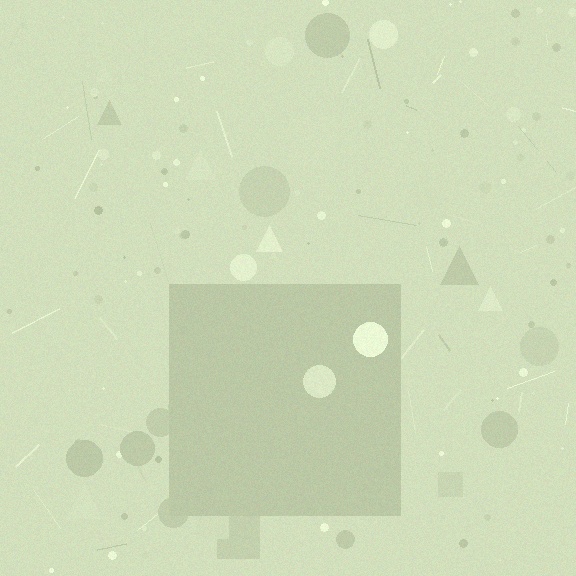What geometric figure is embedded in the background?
A square is embedded in the background.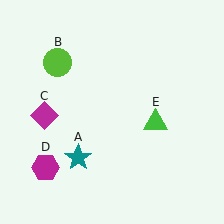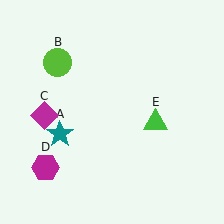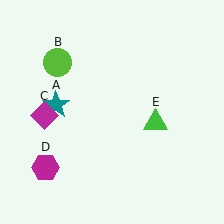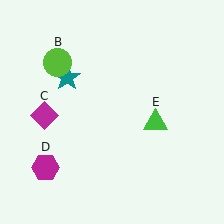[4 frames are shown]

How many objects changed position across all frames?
1 object changed position: teal star (object A).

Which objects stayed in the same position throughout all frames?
Lime circle (object B) and magenta diamond (object C) and magenta hexagon (object D) and green triangle (object E) remained stationary.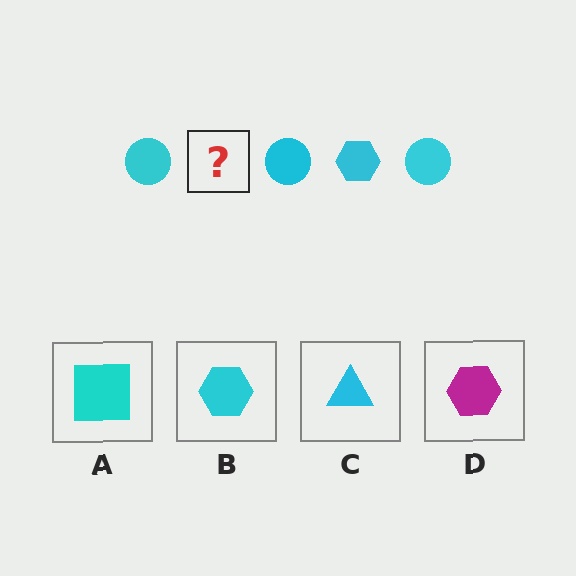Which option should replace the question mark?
Option B.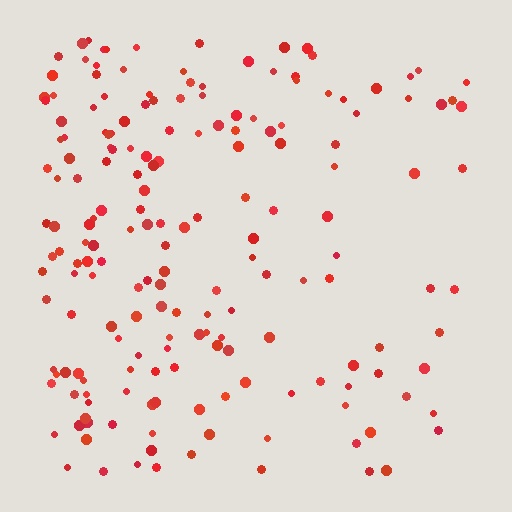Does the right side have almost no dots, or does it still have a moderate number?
Still a moderate number, just noticeably fewer than the left.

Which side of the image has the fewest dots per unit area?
The right.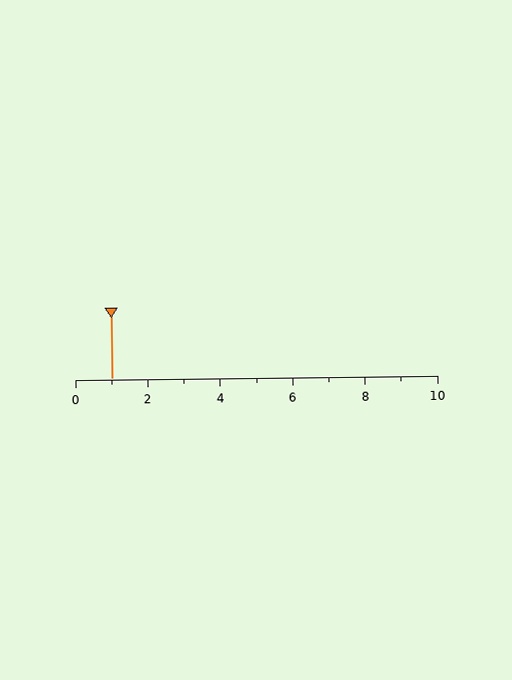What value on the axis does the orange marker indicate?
The marker indicates approximately 1.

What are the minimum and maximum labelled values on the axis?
The axis runs from 0 to 10.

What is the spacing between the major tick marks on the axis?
The major ticks are spaced 2 apart.